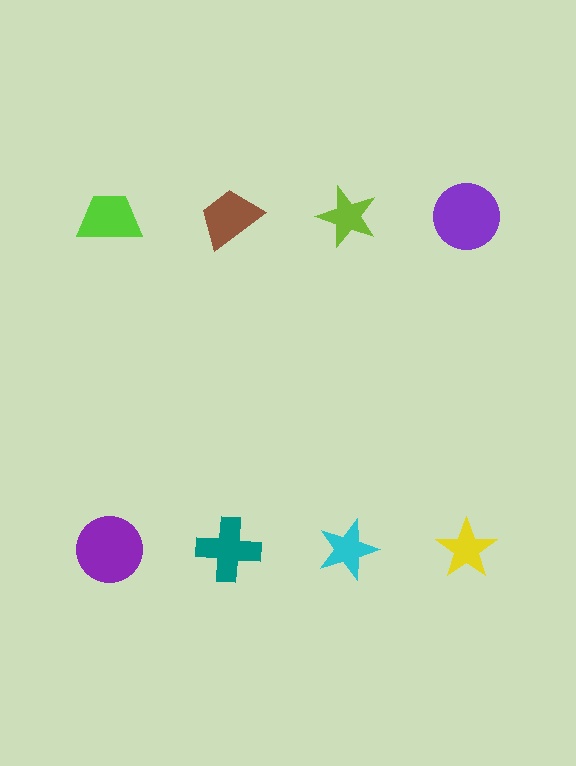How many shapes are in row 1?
4 shapes.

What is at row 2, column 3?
A cyan star.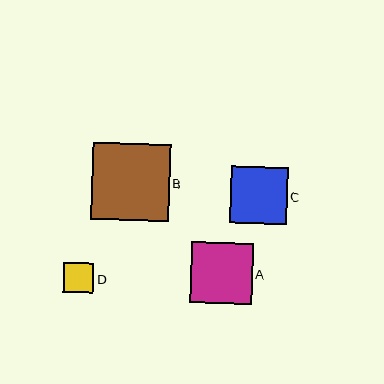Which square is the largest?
Square B is the largest with a size of approximately 78 pixels.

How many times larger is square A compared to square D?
Square A is approximately 2.1 times the size of square D.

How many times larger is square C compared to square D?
Square C is approximately 1.9 times the size of square D.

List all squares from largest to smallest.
From largest to smallest: B, A, C, D.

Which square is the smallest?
Square D is the smallest with a size of approximately 30 pixels.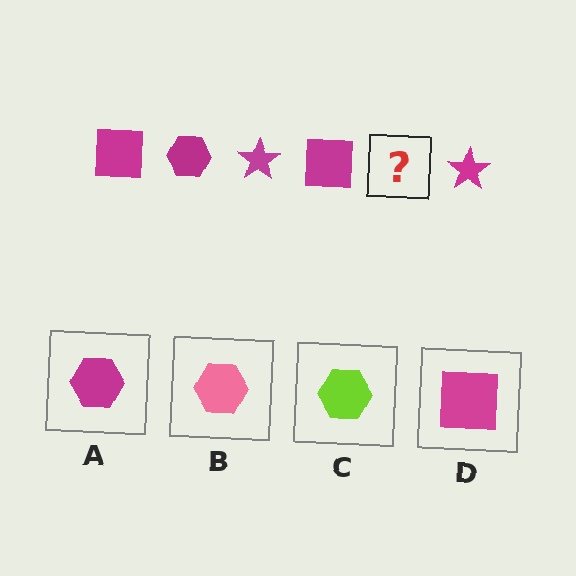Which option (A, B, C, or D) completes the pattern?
A.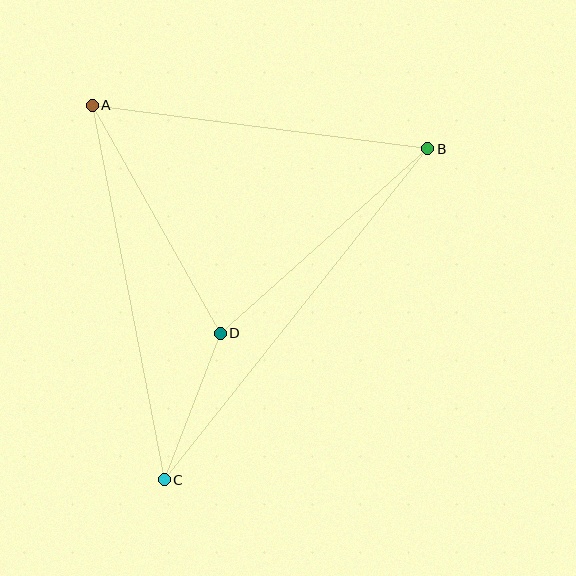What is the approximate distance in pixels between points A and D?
The distance between A and D is approximately 261 pixels.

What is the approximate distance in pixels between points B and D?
The distance between B and D is approximately 277 pixels.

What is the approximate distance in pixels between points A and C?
The distance between A and C is approximately 381 pixels.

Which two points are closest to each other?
Points C and D are closest to each other.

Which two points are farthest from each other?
Points B and C are farthest from each other.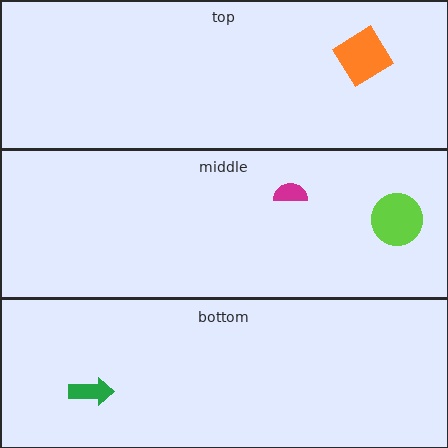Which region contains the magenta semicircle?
The middle region.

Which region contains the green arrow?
The bottom region.